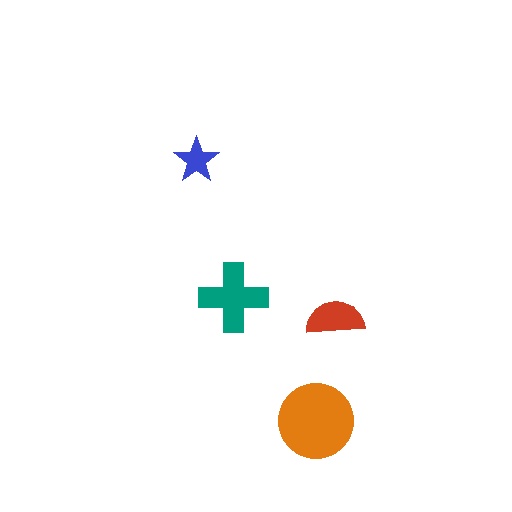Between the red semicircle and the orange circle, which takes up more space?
The orange circle.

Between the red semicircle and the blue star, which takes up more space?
The red semicircle.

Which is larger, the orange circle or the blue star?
The orange circle.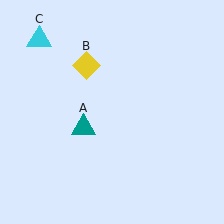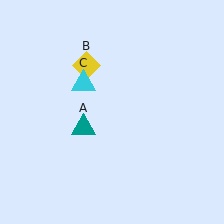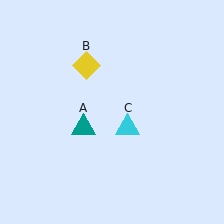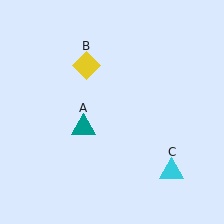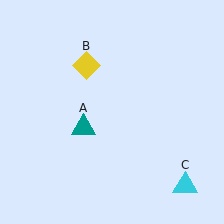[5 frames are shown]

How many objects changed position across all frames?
1 object changed position: cyan triangle (object C).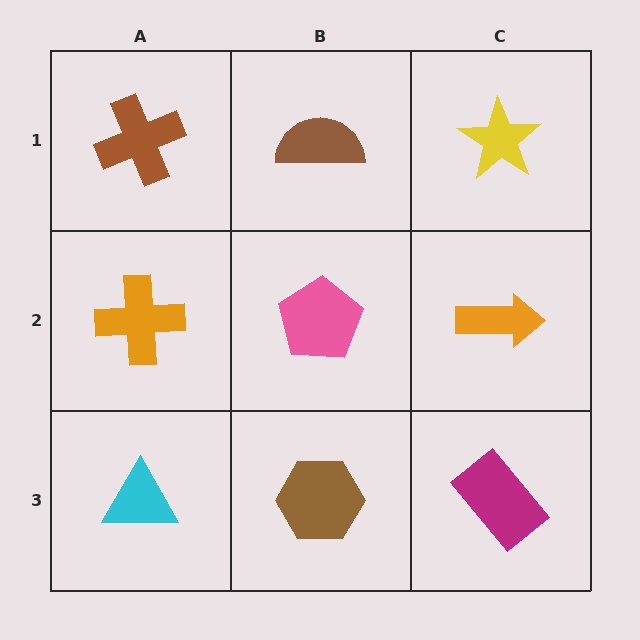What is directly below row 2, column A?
A cyan triangle.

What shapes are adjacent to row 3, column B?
A pink pentagon (row 2, column B), a cyan triangle (row 3, column A), a magenta rectangle (row 3, column C).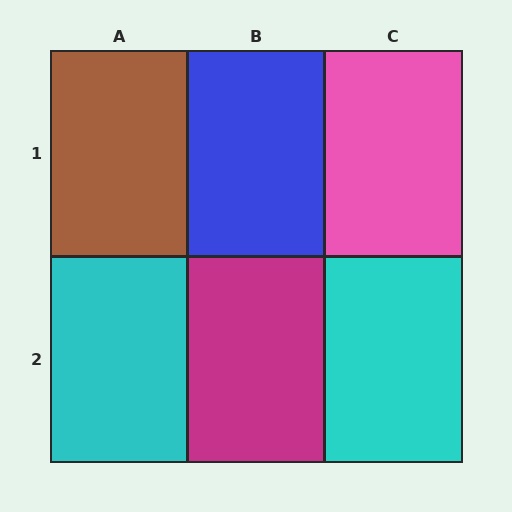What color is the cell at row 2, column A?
Cyan.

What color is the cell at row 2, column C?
Cyan.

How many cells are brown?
1 cell is brown.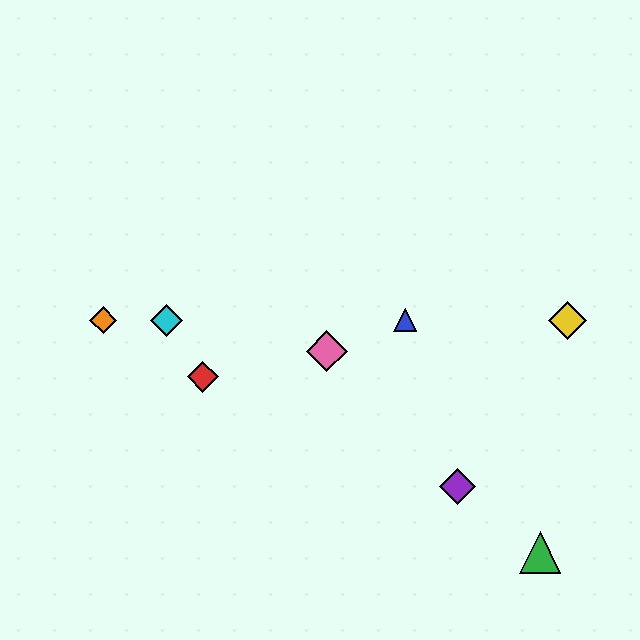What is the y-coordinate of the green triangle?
The green triangle is at y≈552.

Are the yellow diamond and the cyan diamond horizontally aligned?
Yes, both are at y≈320.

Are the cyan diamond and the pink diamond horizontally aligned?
No, the cyan diamond is at y≈320 and the pink diamond is at y≈351.